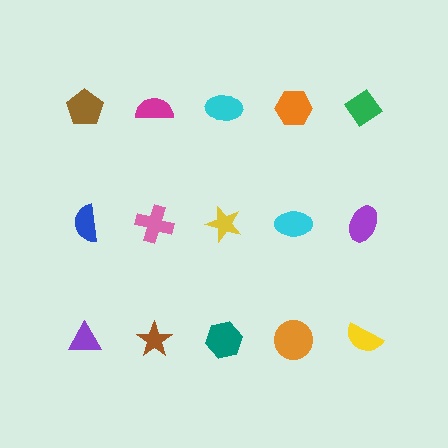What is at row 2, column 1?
A blue semicircle.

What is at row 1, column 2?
A magenta semicircle.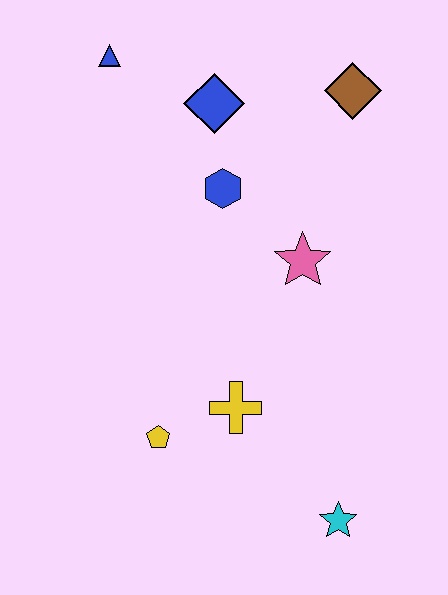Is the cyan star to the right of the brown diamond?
No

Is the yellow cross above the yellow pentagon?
Yes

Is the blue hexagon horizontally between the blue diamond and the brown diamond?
Yes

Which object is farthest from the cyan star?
The blue triangle is farthest from the cyan star.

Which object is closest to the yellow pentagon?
The yellow cross is closest to the yellow pentagon.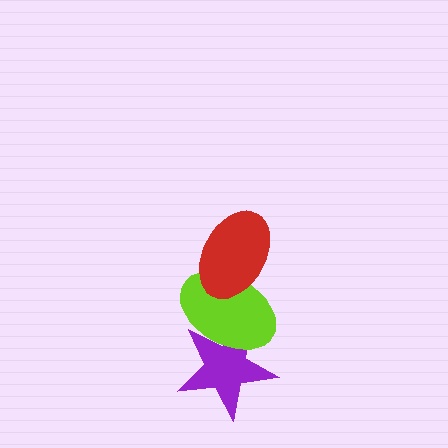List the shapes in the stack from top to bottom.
From top to bottom: the red ellipse, the lime ellipse, the purple star.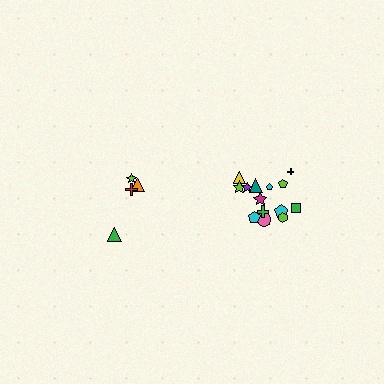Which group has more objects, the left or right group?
The right group.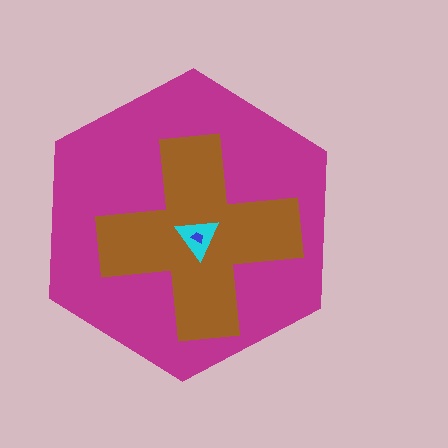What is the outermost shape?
The magenta hexagon.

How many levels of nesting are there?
4.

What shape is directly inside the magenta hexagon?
The brown cross.